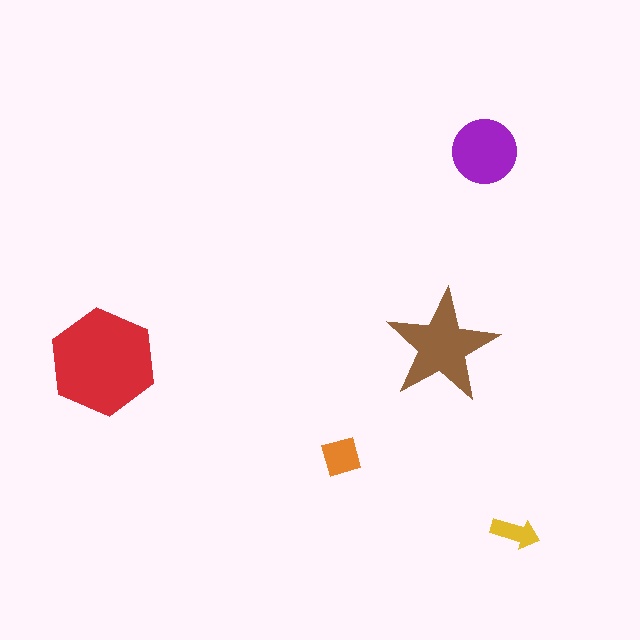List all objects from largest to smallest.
The red hexagon, the brown star, the purple circle, the orange diamond, the yellow arrow.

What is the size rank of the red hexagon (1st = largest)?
1st.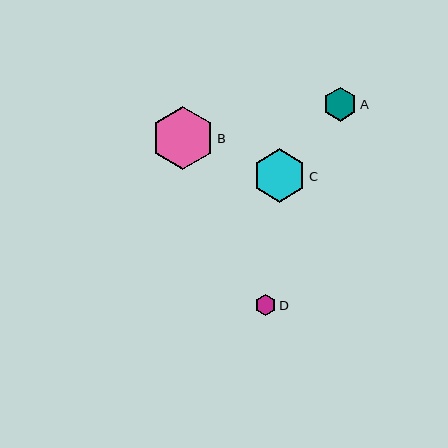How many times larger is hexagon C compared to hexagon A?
Hexagon C is approximately 1.6 times the size of hexagon A.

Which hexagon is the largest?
Hexagon B is the largest with a size of approximately 63 pixels.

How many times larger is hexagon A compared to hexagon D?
Hexagon A is approximately 1.6 times the size of hexagon D.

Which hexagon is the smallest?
Hexagon D is the smallest with a size of approximately 21 pixels.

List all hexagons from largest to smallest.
From largest to smallest: B, C, A, D.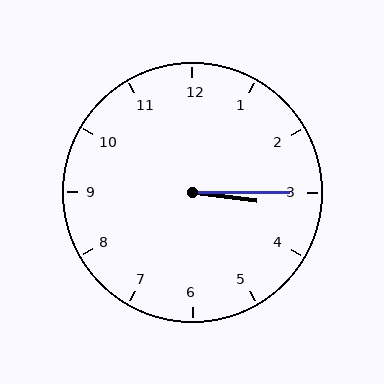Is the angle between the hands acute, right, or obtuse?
It is acute.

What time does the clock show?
3:15.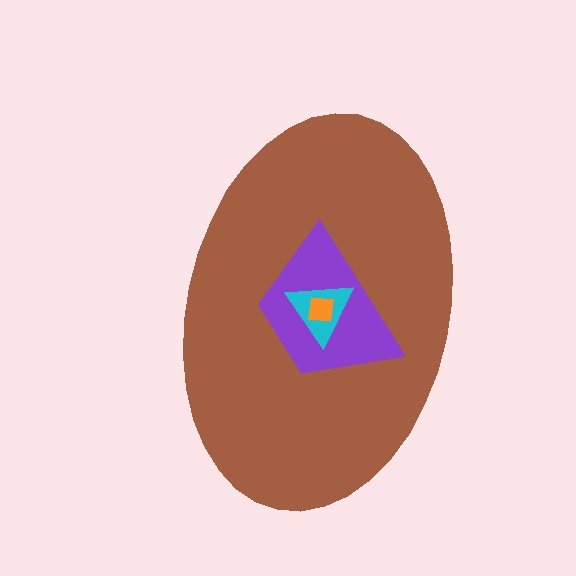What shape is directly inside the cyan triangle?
The orange square.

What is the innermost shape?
The orange square.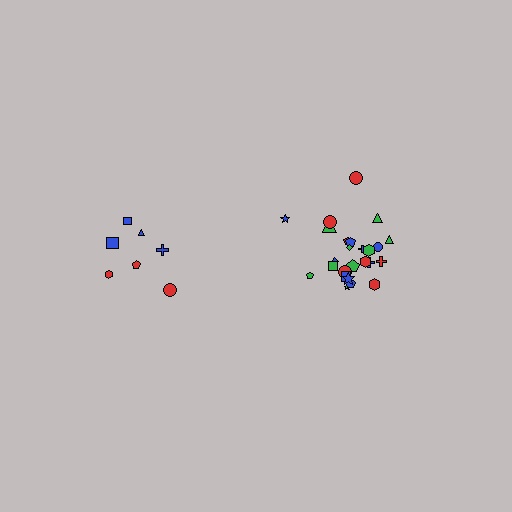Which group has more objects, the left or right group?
The right group.